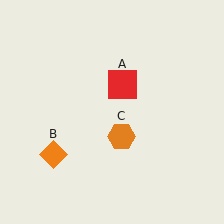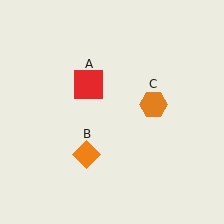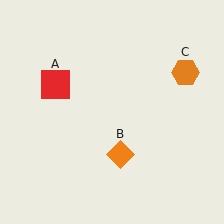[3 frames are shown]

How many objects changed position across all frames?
3 objects changed position: red square (object A), orange diamond (object B), orange hexagon (object C).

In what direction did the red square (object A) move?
The red square (object A) moved left.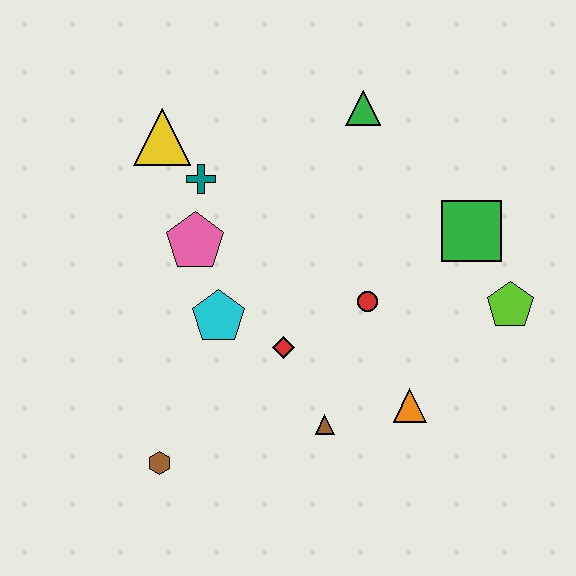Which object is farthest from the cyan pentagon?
The lime pentagon is farthest from the cyan pentagon.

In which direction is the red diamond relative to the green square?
The red diamond is to the left of the green square.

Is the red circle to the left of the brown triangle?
No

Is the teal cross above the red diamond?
Yes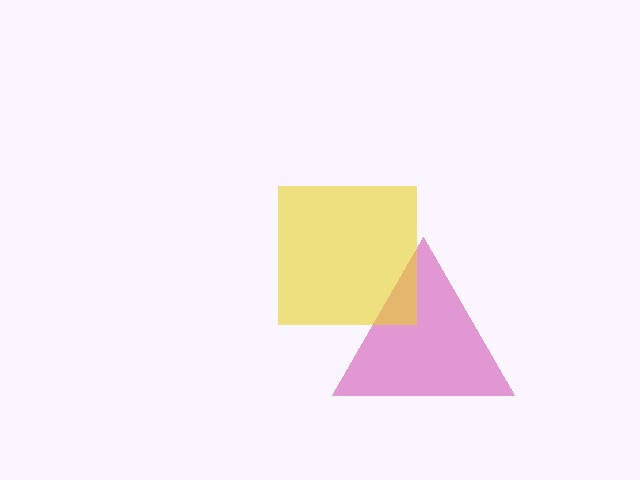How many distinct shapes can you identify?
There are 2 distinct shapes: a magenta triangle, a yellow square.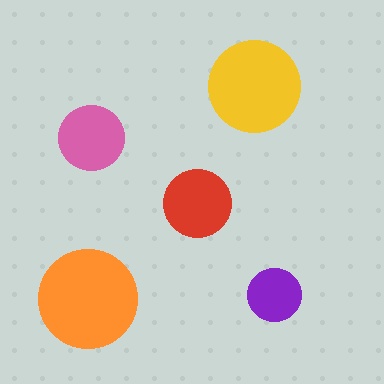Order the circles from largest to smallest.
the orange one, the yellow one, the red one, the pink one, the purple one.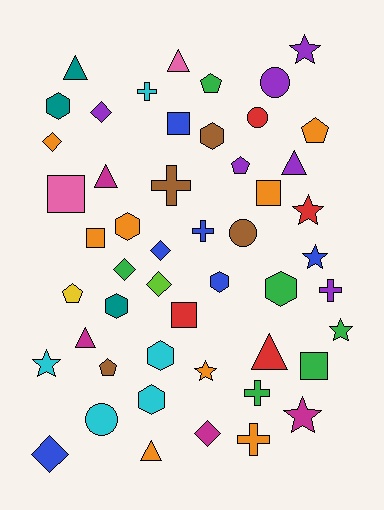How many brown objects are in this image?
There are 4 brown objects.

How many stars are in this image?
There are 7 stars.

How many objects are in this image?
There are 50 objects.